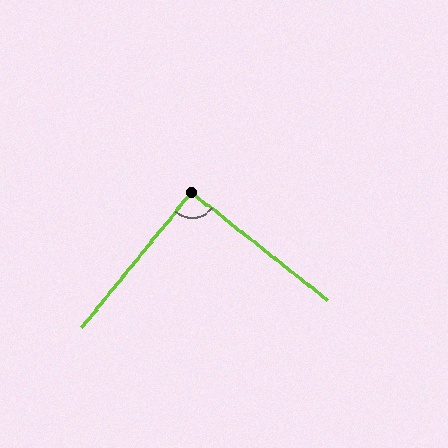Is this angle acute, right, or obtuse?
It is approximately a right angle.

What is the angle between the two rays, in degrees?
Approximately 91 degrees.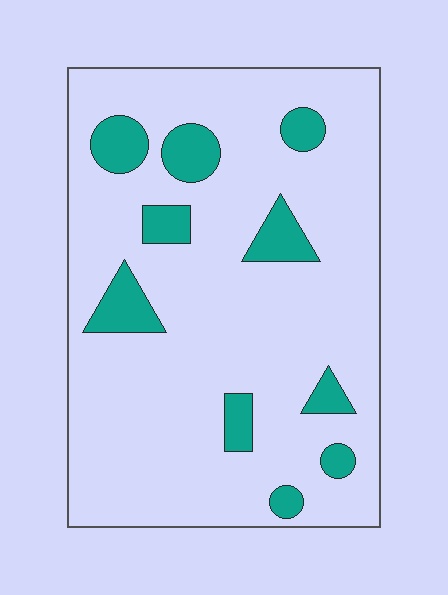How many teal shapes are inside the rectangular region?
10.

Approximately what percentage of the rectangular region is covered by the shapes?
Approximately 15%.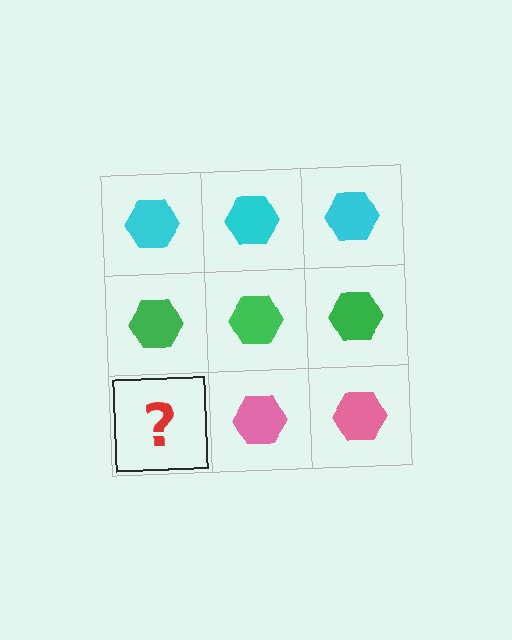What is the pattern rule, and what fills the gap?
The rule is that each row has a consistent color. The gap should be filled with a pink hexagon.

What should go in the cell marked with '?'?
The missing cell should contain a pink hexagon.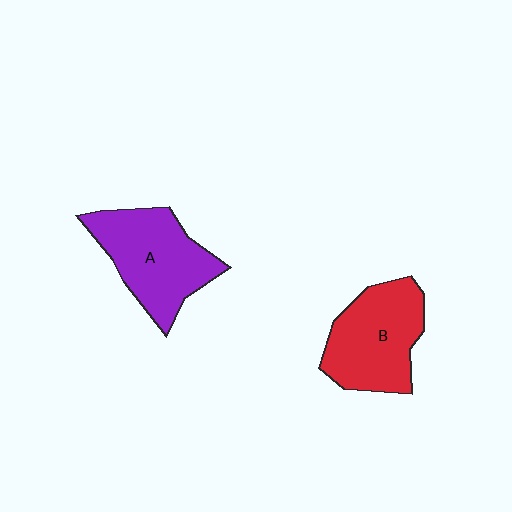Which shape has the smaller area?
Shape B (red).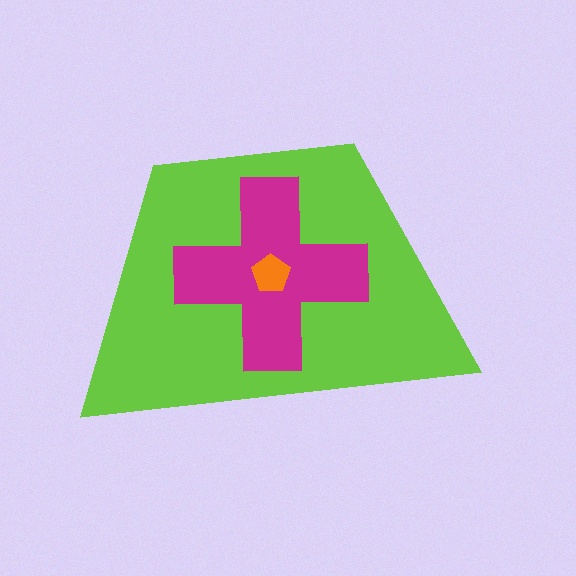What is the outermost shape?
The lime trapezoid.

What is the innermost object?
The orange pentagon.